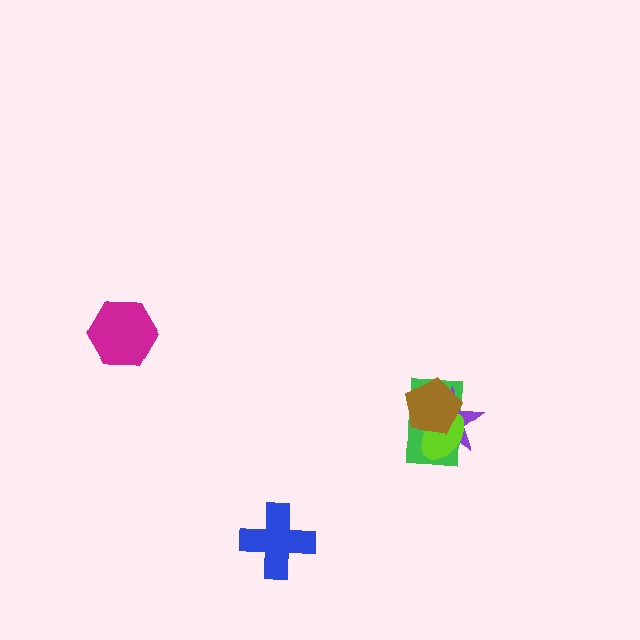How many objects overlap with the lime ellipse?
3 objects overlap with the lime ellipse.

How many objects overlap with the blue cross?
0 objects overlap with the blue cross.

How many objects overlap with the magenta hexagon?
0 objects overlap with the magenta hexagon.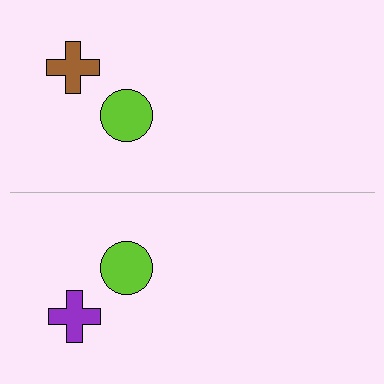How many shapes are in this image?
There are 4 shapes in this image.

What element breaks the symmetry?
The purple cross on the bottom side breaks the symmetry — its mirror counterpart is brown.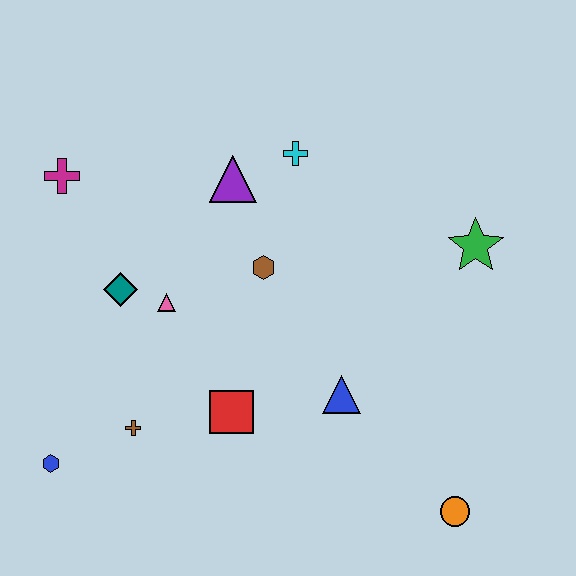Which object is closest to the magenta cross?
The teal diamond is closest to the magenta cross.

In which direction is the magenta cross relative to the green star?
The magenta cross is to the left of the green star.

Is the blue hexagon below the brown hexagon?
Yes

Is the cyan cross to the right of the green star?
No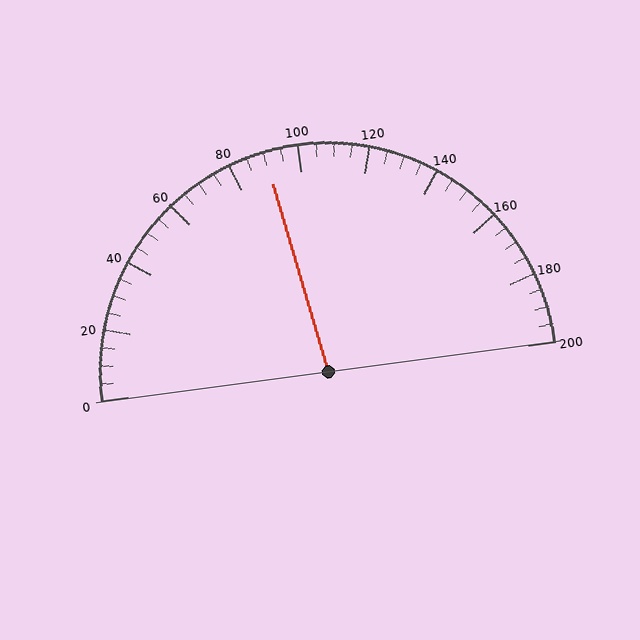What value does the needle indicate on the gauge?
The needle indicates approximately 90.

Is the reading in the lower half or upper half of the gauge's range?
The reading is in the lower half of the range (0 to 200).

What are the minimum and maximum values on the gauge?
The gauge ranges from 0 to 200.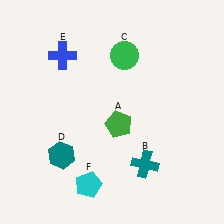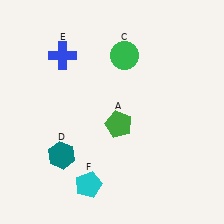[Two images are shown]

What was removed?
The teal cross (B) was removed in Image 2.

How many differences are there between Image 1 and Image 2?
There is 1 difference between the two images.